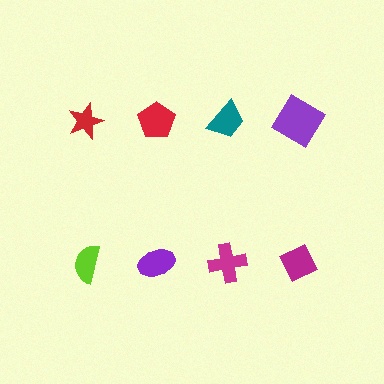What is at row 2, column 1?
A lime semicircle.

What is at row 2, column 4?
A magenta diamond.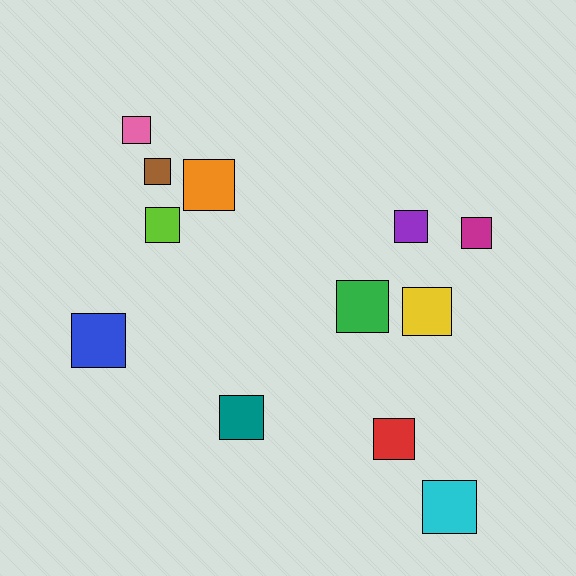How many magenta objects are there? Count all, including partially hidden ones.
There is 1 magenta object.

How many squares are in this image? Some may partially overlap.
There are 12 squares.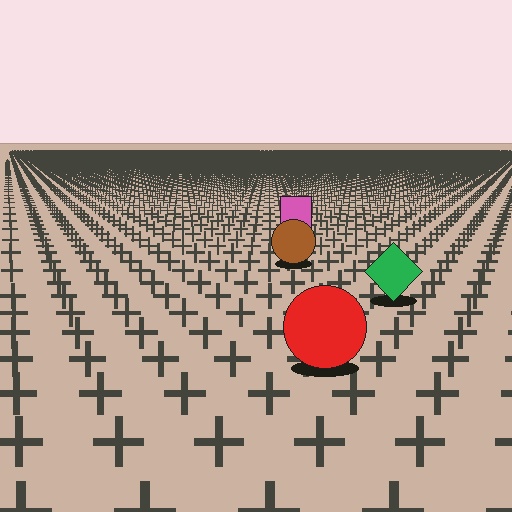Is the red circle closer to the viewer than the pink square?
Yes. The red circle is closer — you can tell from the texture gradient: the ground texture is coarser near it.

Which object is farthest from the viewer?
The pink square is farthest from the viewer. It appears smaller and the ground texture around it is denser.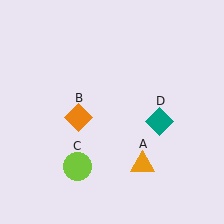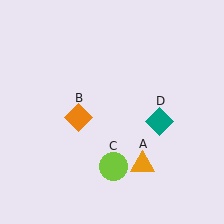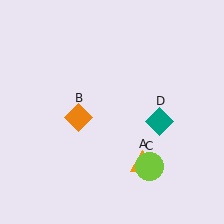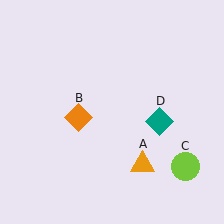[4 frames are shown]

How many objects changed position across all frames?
1 object changed position: lime circle (object C).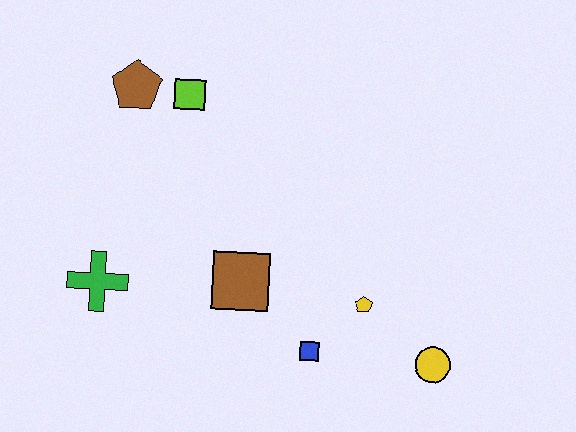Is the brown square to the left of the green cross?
No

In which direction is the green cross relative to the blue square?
The green cross is to the left of the blue square.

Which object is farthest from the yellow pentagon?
The brown pentagon is farthest from the yellow pentagon.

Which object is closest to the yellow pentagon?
The blue square is closest to the yellow pentagon.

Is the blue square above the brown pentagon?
No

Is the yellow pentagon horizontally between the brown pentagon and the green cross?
No